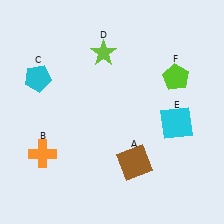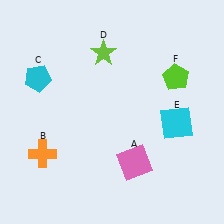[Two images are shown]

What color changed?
The square (A) changed from brown in Image 1 to pink in Image 2.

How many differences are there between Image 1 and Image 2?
There is 1 difference between the two images.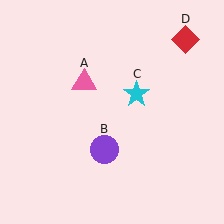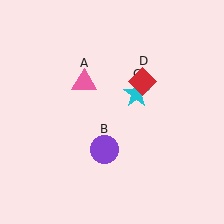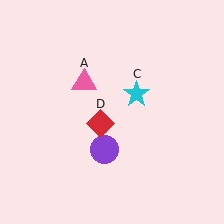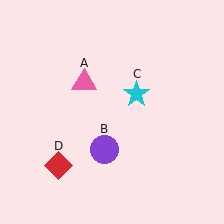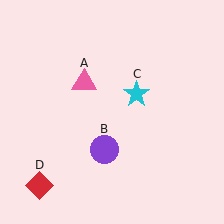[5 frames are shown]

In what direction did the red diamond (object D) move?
The red diamond (object D) moved down and to the left.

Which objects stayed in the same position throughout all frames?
Pink triangle (object A) and purple circle (object B) and cyan star (object C) remained stationary.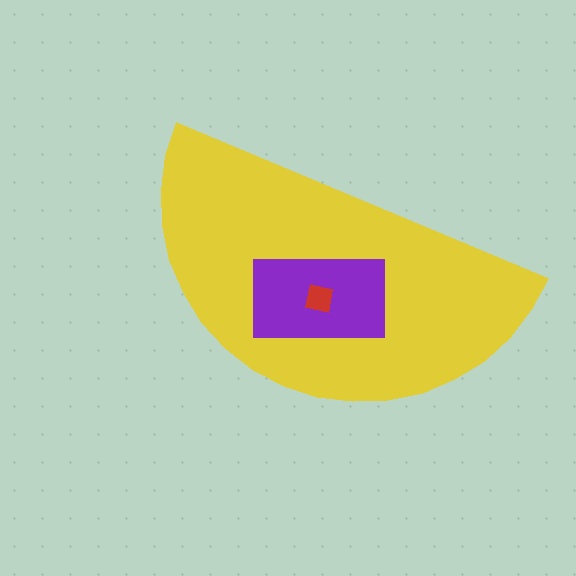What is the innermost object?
The red square.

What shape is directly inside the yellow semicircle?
The purple rectangle.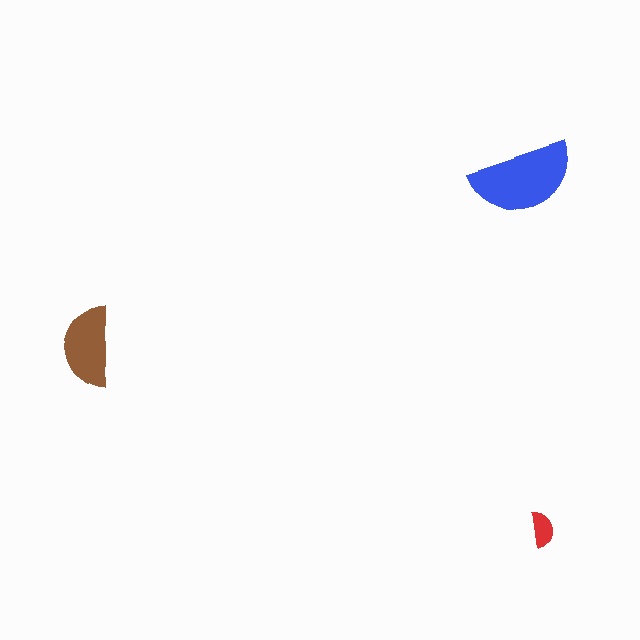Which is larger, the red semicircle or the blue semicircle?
The blue one.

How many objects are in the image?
There are 3 objects in the image.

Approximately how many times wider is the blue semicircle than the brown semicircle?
About 1.5 times wider.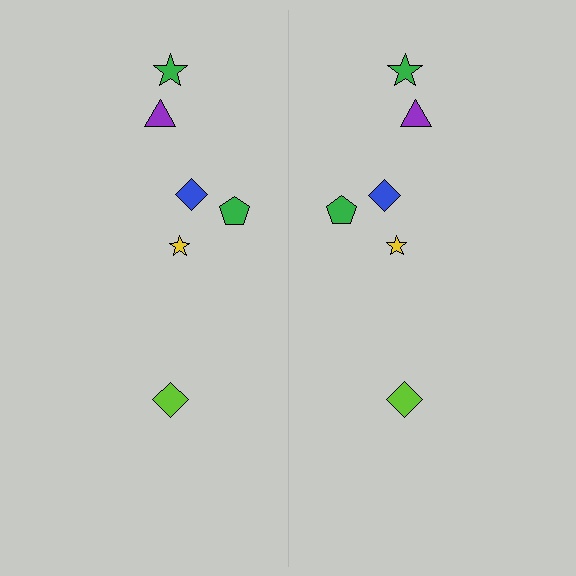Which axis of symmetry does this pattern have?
The pattern has a vertical axis of symmetry running through the center of the image.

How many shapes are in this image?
There are 12 shapes in this image.